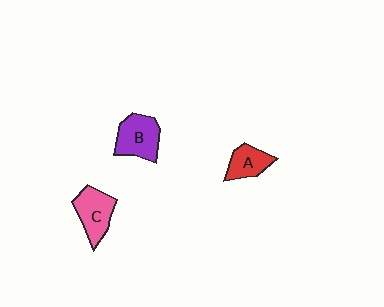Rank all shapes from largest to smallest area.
From largest to smallest: B (purple), C (pink), A (red).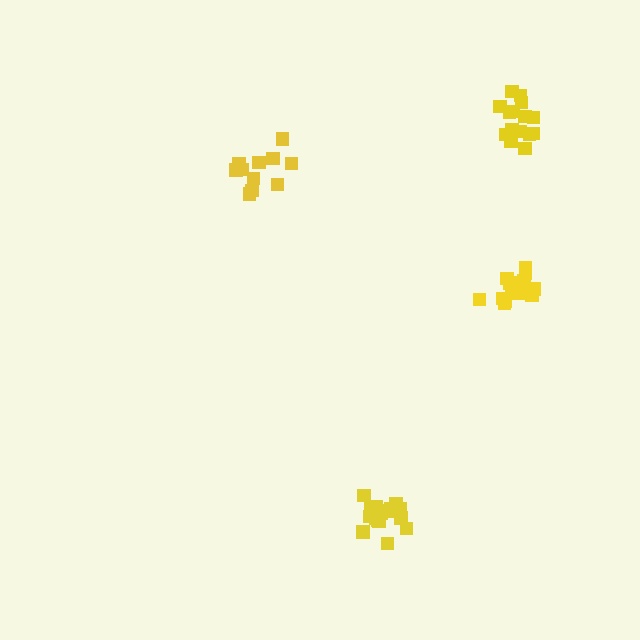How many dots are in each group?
Group 1: 11 dots, Group 2: 16 dots, Group 3: 16 dots, Group 4: 15 dots (58 total).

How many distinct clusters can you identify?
There are 4 distinct clusters.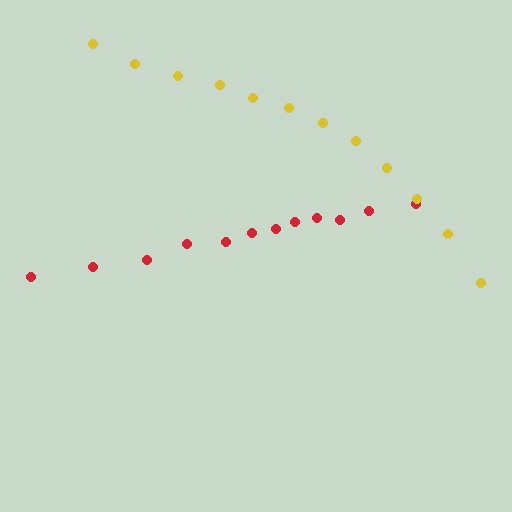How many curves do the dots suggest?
There are 2 distinct paths.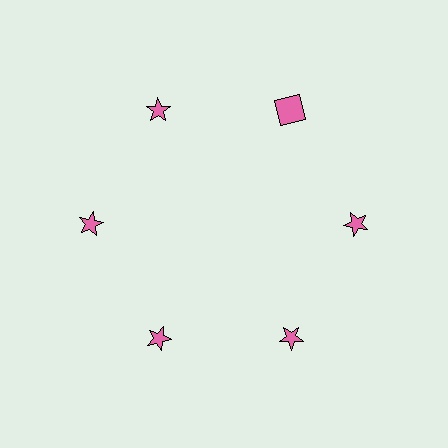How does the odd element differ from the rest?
It has a different shape: square instead of star.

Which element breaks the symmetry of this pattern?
The pink square at roughly the 1 o'clock position breaks the symmetry. All other shapes are pink stars.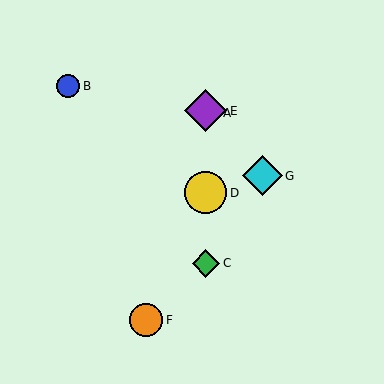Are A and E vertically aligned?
Yes, both are at x≈206.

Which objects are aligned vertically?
Objects A, C, D, E are aligned vertically.